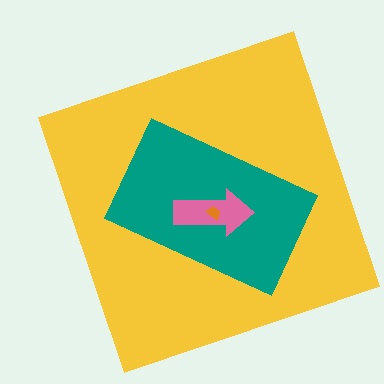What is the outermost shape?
The yellow square.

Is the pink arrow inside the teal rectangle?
Yes.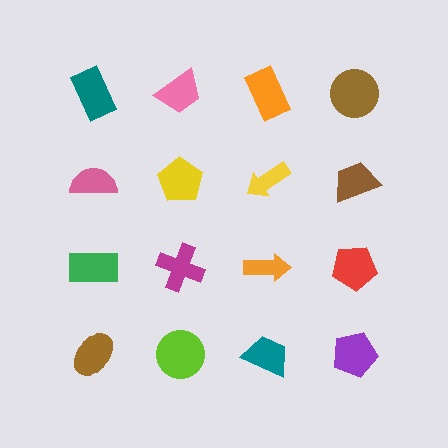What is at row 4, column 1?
A brown ellipse.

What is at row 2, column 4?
A brown trapezoid.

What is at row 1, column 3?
An orange rectangle.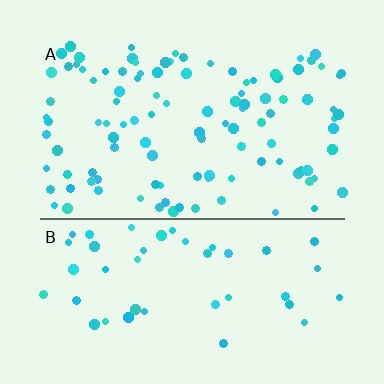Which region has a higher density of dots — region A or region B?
A (the top).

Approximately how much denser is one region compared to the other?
Approximately 2.3× — region A over region B.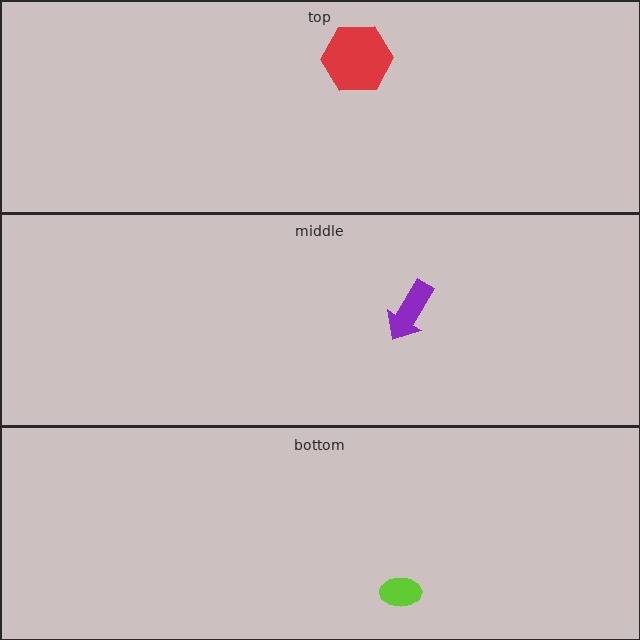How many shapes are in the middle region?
1.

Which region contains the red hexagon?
The top region.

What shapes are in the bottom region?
The lime ellipse.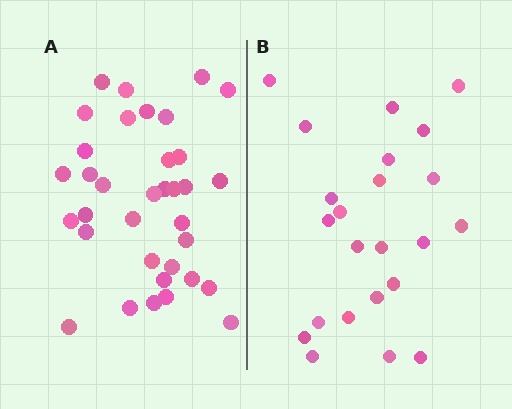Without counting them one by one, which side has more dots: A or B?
Region A (the left region) has more dots.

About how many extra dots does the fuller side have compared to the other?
Region A has roughly 12 or so more dots than region B.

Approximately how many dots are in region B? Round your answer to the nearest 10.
About 20 dots. (The exact count is 23, which rounds to 20.)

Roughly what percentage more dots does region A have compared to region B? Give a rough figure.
About 50% more.